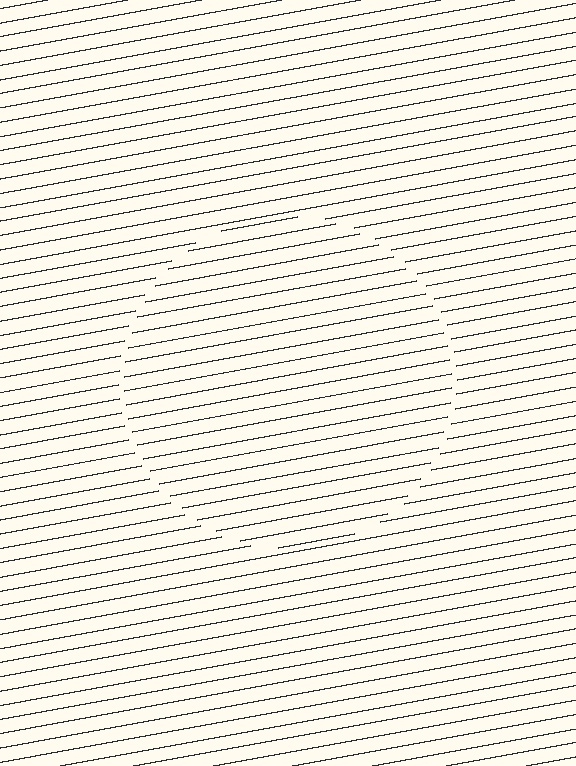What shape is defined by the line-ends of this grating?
An illusory circle. The interior of the shape contains the same grating, shifted by half a period — the contour is defined by the phase discontinuity where line-ends from the inner and outer gratings abut.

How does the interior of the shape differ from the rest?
The interior of the shape contains the same grating, shifted by half a period — the contour is defined by the phase discontinuity where line-ends from the inner and outer gratings abut.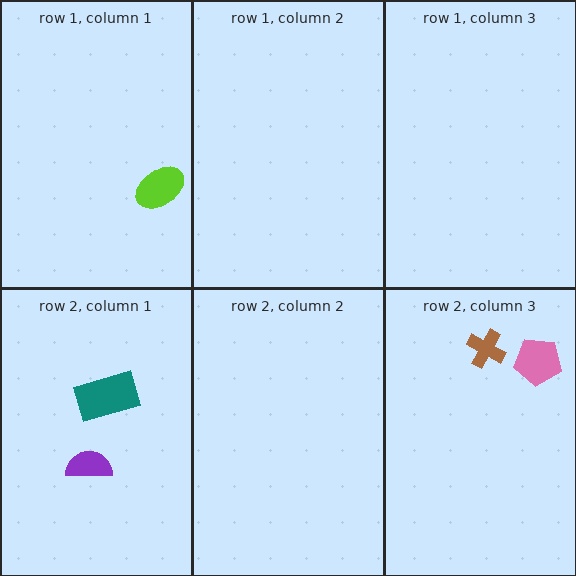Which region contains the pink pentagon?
The row 2, column 3 region.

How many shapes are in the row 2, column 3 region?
2.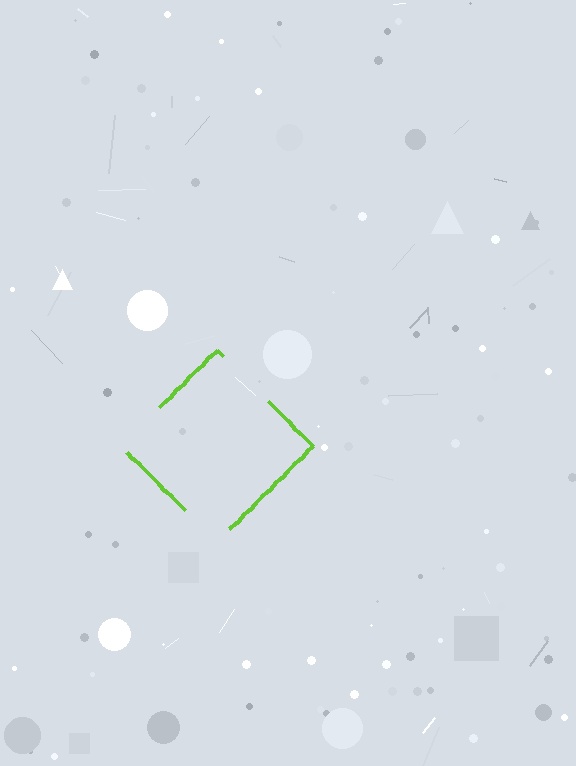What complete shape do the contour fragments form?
The contour fragments form a diamond.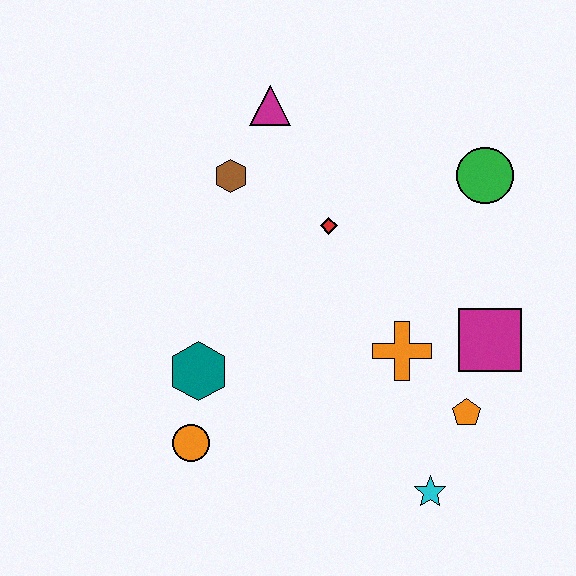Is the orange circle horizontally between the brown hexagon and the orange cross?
No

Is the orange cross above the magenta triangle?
No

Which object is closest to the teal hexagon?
The orange circle is closest to the teal hexagon.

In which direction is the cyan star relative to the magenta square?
The cyan star is below the magenta square.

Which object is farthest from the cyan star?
The magenta triangle is farthest from the cyan star.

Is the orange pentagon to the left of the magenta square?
Yes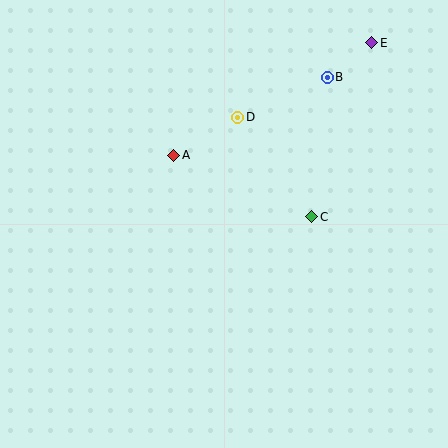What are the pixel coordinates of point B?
Point B is at (327, 77).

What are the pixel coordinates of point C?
Point C is at (312, 217).